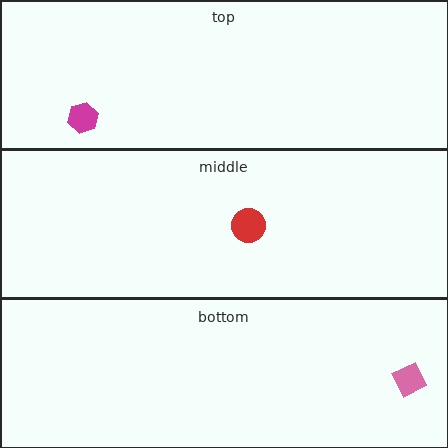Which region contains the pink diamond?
The bottom region.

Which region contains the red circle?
The middle region.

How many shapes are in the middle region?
1.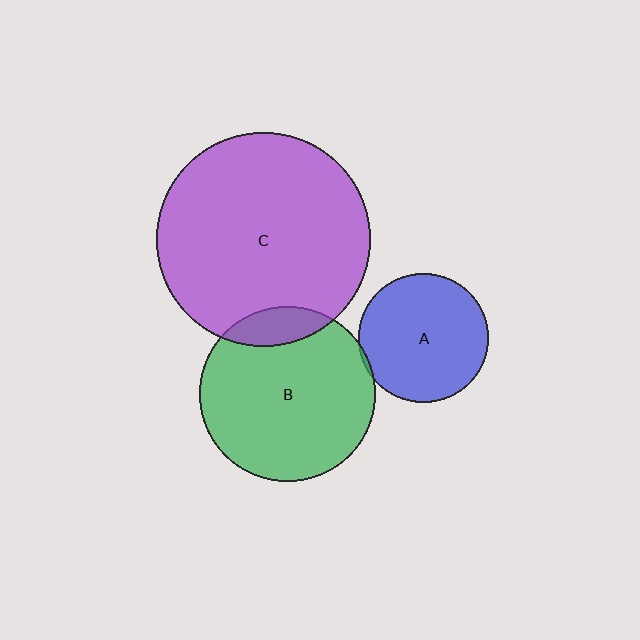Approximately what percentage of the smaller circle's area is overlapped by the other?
Approximately 10%.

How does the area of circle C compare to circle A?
Approximately 2.7 times.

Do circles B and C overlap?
Yes.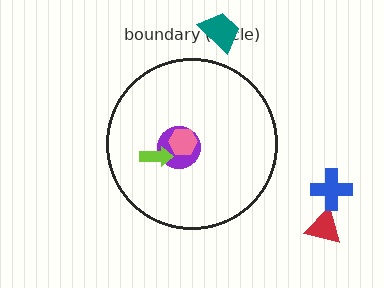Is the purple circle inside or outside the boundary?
Inside.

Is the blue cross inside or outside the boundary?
Outside.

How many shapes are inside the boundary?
3 inside, 3 outside.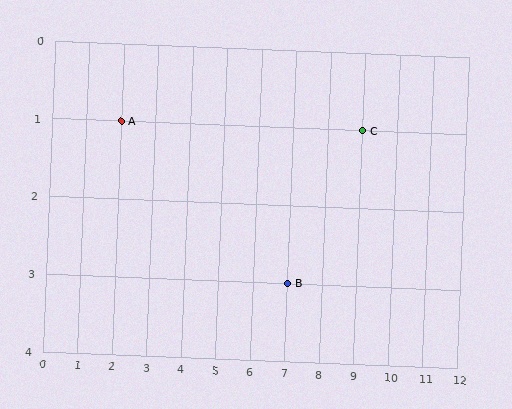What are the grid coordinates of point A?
Point A is at grid coordinates (2, 1).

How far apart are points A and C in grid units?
Points A and C are 7 columns apart.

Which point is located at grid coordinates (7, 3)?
Point B is at (7, 3).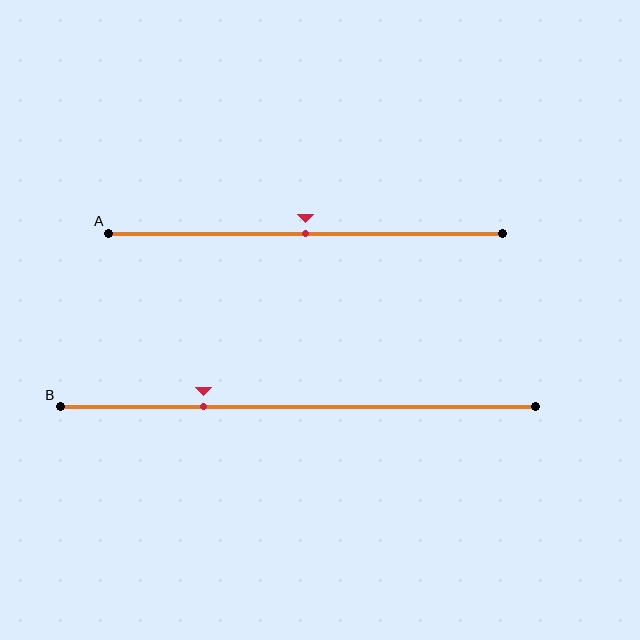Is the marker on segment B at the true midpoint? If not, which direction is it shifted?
No, the marker on segment B is shifted to the left by about 20% of the segment length.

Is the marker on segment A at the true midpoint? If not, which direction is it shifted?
Yes, the marker on segment A is at the true midpoint.